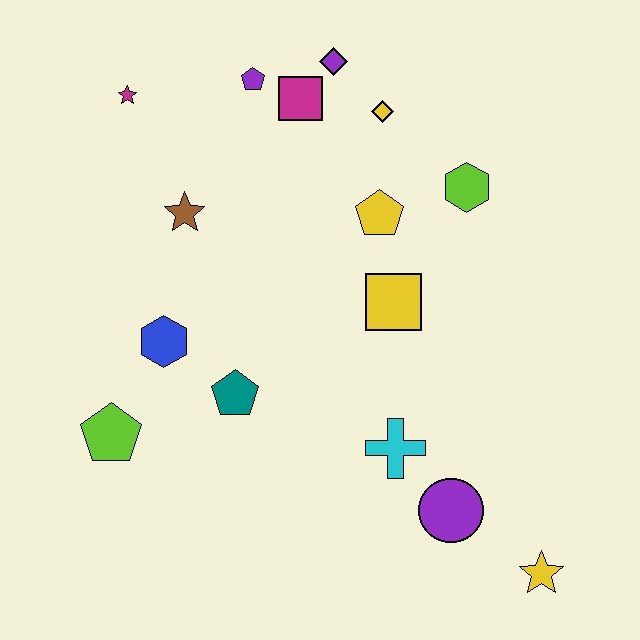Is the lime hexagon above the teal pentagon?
Yes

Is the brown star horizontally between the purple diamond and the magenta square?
No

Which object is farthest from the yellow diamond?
The yellow star is farthest from the yellow diamond.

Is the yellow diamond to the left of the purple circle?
Yes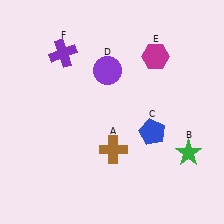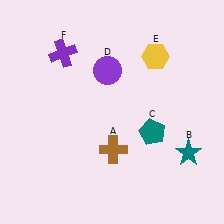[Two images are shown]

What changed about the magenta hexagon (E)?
In Image 1, E is magenta. In Image 2, it changed to yellow.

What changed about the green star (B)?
In Image 1, B is green. In Image 2, it changed to teal.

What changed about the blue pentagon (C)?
In Image 1, C is blue. In Image 2, it changed to teal.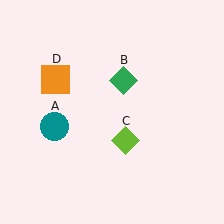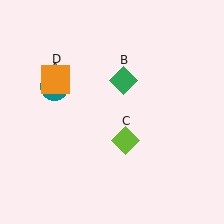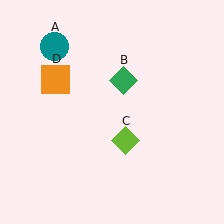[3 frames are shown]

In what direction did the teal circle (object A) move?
The teal circle (object A) moved up.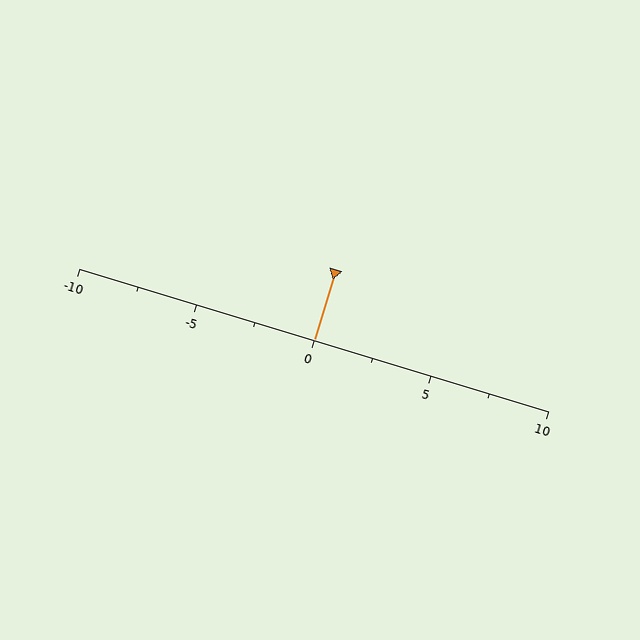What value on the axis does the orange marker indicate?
The marker indicates approximately 0.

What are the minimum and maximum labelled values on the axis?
The axis runs from -10 to 10.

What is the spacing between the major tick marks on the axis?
The major ticks are spaced 5 apart.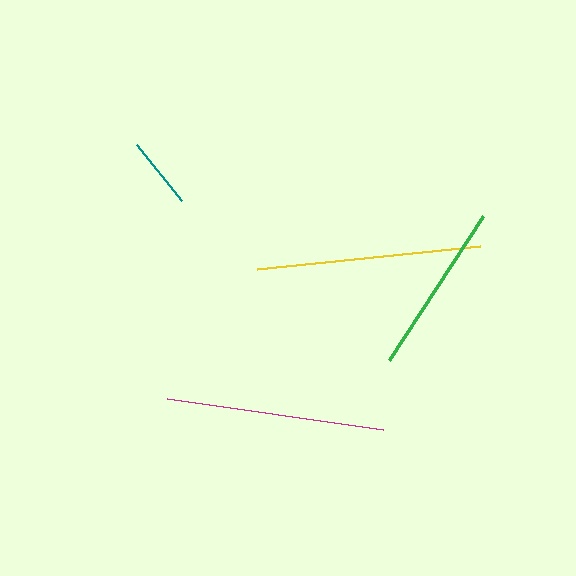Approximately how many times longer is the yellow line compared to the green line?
The yellow line is approximately 1.3 times the length of the green line.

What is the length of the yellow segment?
The yellow segment is approximately 225 pixels long.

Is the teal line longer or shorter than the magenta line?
The magenta line is longer than the teal line.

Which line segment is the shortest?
The teal line is the shortest at approximately 72 pixels.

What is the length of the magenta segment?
The magenta segment is approximately 218 pixels long.